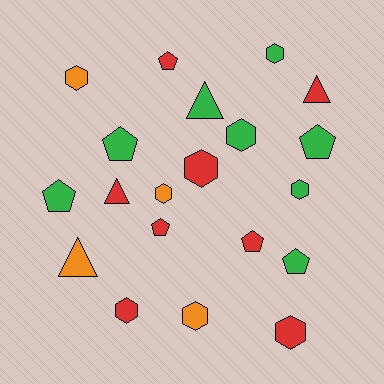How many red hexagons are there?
There are 3 red hexagons.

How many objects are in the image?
There are 20 objects.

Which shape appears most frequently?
Hexagon, with 9 objects.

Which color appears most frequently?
Red, with 8 objects.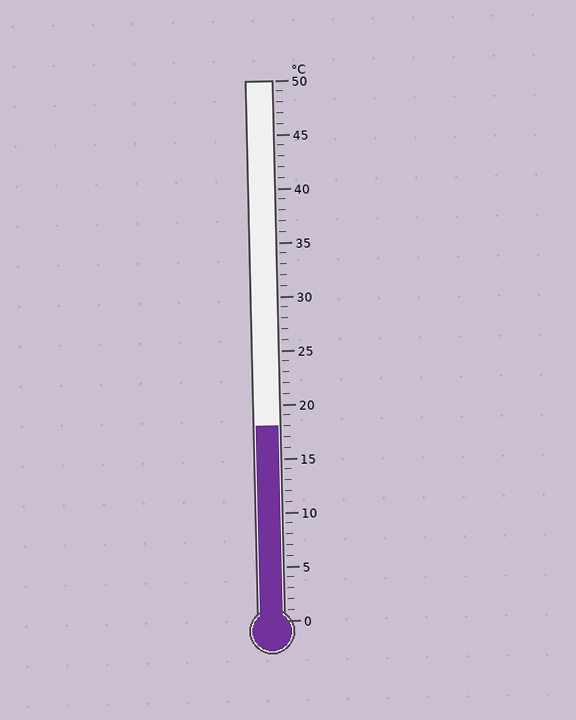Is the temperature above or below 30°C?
The temperature is below 30°C.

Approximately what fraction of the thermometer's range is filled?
The thermometer is filled to approximately 35% of its range.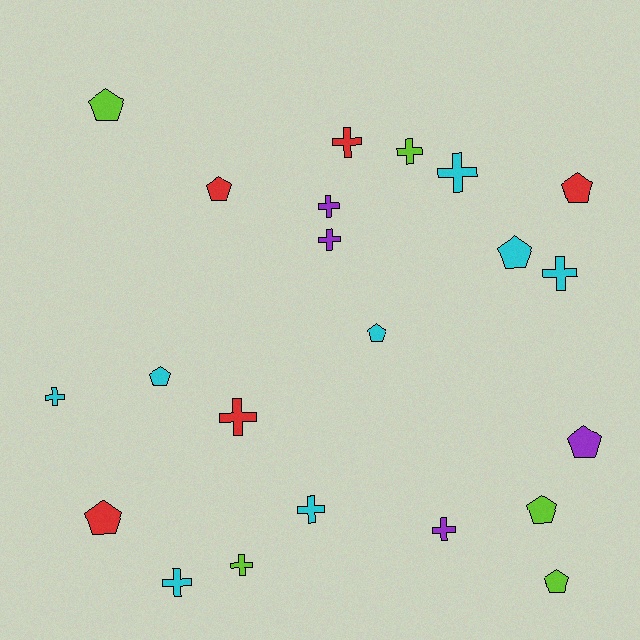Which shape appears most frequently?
Cross, with 12 objects.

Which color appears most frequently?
Cyan, with 8 objects.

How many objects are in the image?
There are 22 objects.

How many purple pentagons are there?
There is 1 purple pentagon.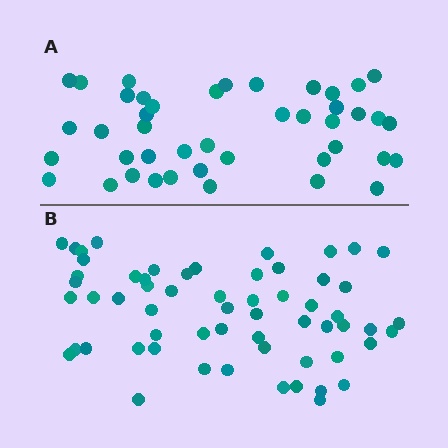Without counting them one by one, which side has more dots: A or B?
Region B (the bottom region) has more dots.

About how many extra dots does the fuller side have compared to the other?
Region B has approximately 15 more dots than region A.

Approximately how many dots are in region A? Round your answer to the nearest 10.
About 40 dots. (The exact count is 43, which rounds to 40.)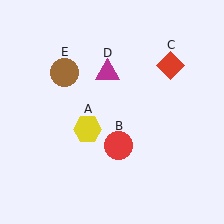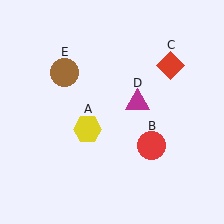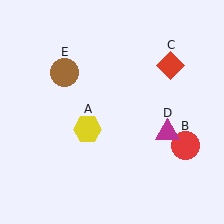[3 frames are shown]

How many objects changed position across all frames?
2 objects changed position: red circle (object B), magenta triangle (object D).